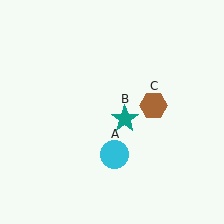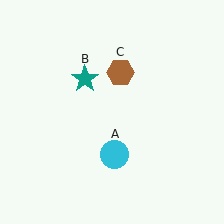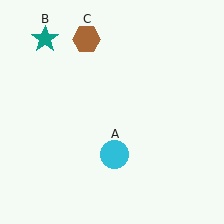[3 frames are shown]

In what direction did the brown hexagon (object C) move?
The brown hexagon (object C) moved up and to the left.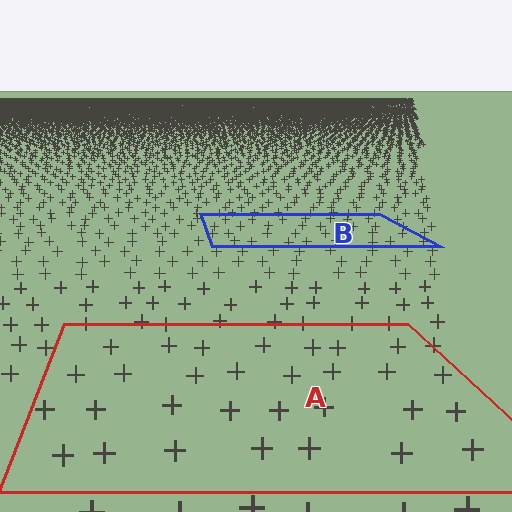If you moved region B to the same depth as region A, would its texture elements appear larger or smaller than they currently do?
They would appear larger. At a closer depth, the same texture elements are projected at a bigger on-screen size.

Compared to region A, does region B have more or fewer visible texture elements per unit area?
Region B has more texture elements per unit area — they are packed more densely because it is farther away.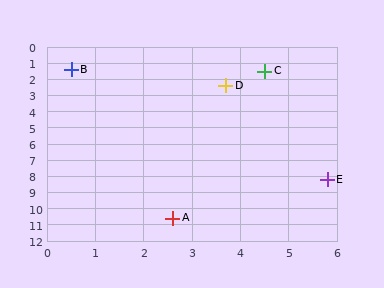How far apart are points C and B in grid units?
Points C and B are about 4.0 grid units apart.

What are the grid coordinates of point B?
Point B is at approximately (0.5, 1.4).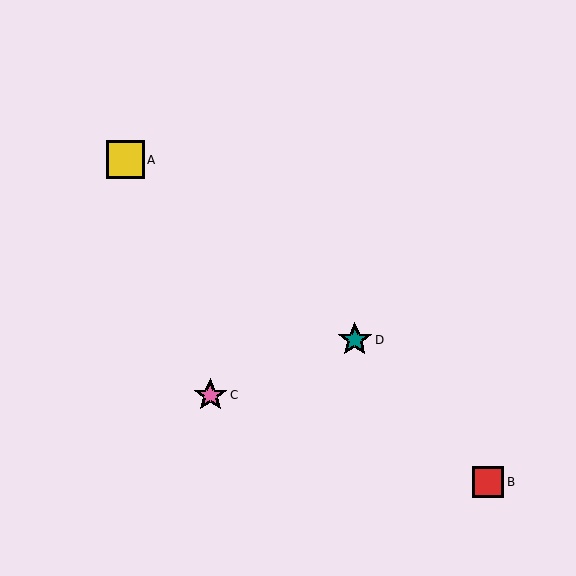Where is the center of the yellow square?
The center of the yellow square is at (125, 160).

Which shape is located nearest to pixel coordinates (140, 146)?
The yellow square (labeled A) at (125, 160) is nearest to that location.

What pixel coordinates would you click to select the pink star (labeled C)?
Click at (210, 395) to select the pink star C.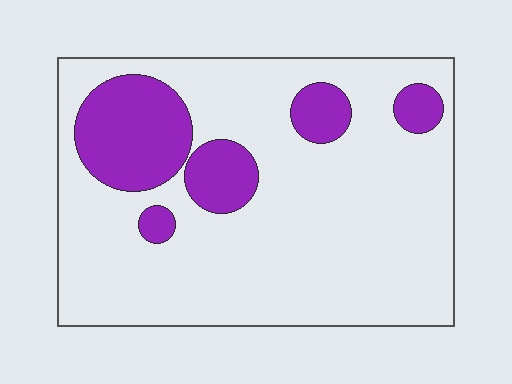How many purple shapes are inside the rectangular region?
5.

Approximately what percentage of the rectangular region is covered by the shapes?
Approximately 20%.